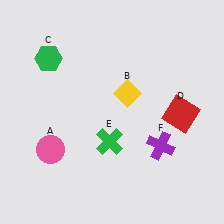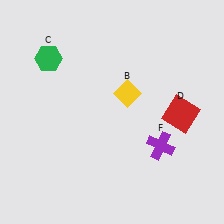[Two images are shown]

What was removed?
The green cross (E), the pink circle (A) were removed in Image 2.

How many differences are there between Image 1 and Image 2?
There are 2 differences between the two images.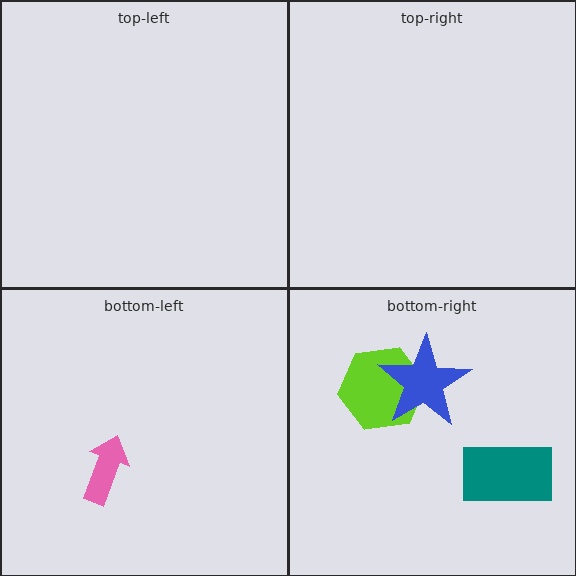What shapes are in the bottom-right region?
The lime hexagon, the teal rectangle, the blue star.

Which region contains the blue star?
The bottom-right region.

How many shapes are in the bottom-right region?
3.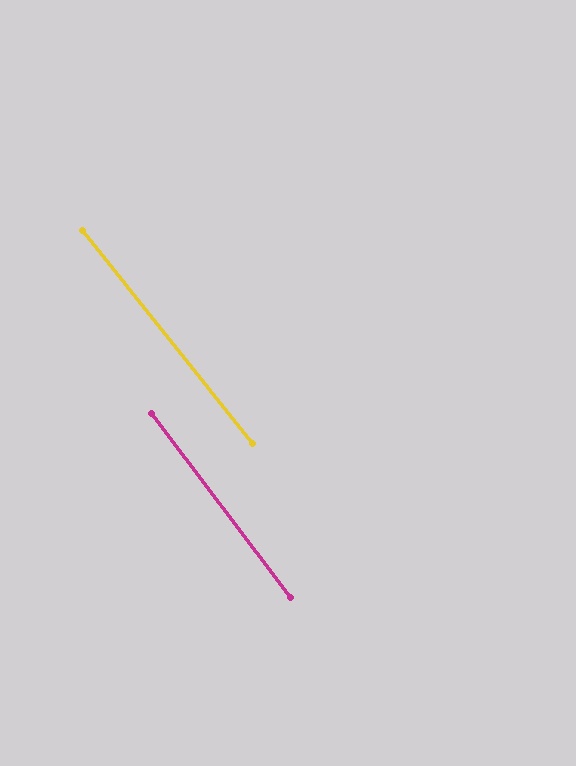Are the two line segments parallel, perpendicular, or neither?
Parallel — their directions differ by only 1.5°.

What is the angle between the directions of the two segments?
Approximately 2 degrees.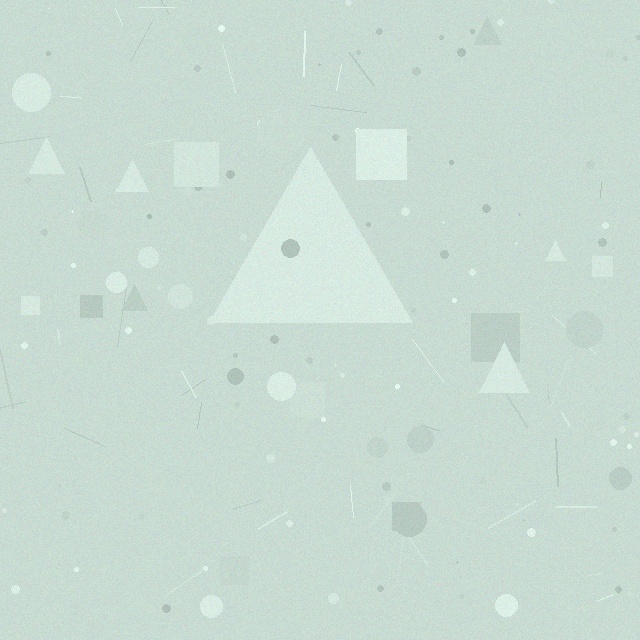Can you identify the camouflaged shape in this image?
The camouflaged shape is a triangle.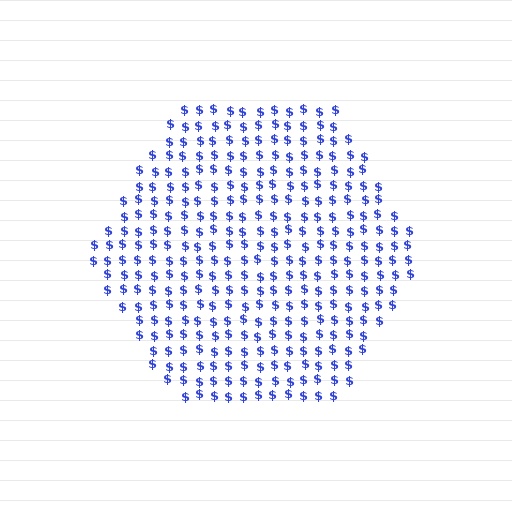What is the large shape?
The large shape is a hexagon.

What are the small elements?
The small elements are dollar signs.